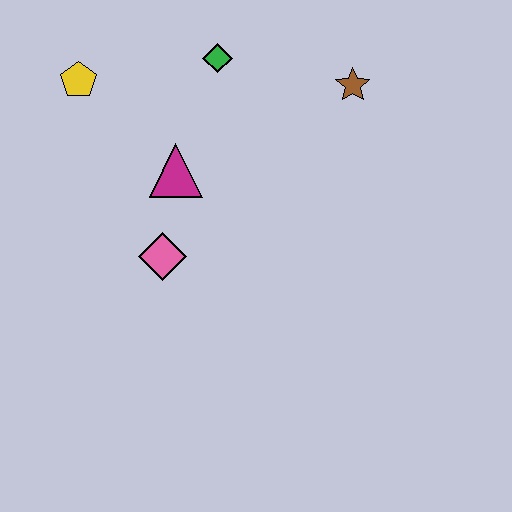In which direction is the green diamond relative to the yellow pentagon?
The green diamond is to the right of the yellow pentagon.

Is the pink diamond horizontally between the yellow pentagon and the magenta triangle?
Yes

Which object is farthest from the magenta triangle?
The brown star is farthest from the magenta triangle.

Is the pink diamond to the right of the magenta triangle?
No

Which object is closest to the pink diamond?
The magenta triangle is closest to the pink diamond.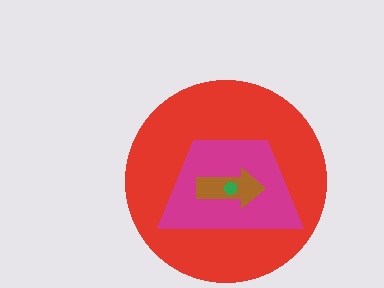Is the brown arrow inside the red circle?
Yes.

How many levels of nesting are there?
4.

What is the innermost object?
The green pentagon.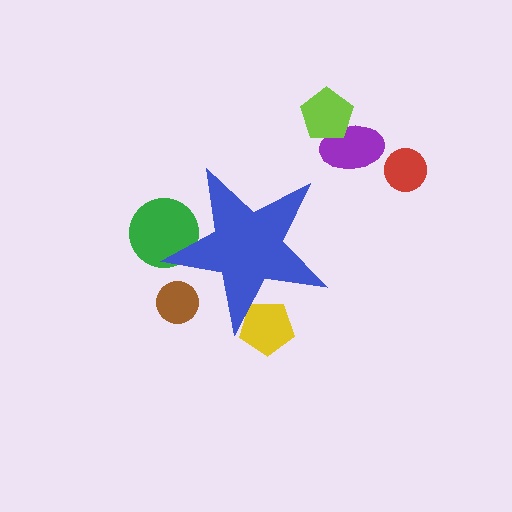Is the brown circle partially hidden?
Yes, the brown circle is partially hidden behind the blue star.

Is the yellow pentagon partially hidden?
Yes, the yellow pentagon is partially hidden behind the blue star.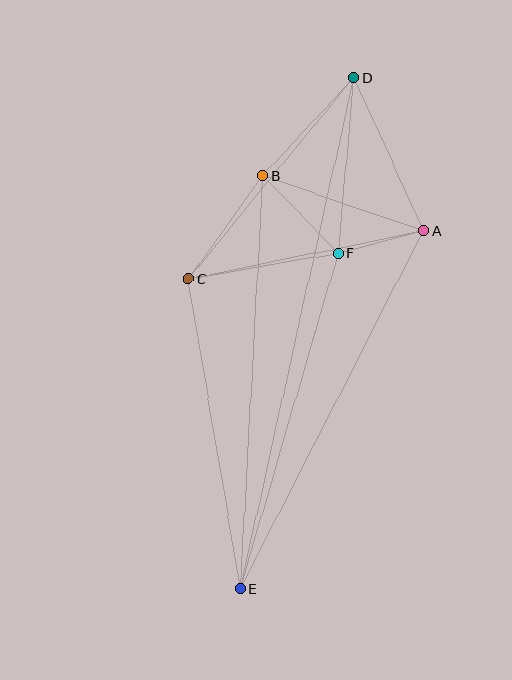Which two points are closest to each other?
Points A and F are closest to each other.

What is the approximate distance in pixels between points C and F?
The distance between C and F is approximately 152 pixels.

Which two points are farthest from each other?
Points D and E are farthest from each other.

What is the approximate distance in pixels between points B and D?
The distance between B and D is approximately 134 pixels.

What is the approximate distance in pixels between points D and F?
The distance between D and F is approximately 176 pixels.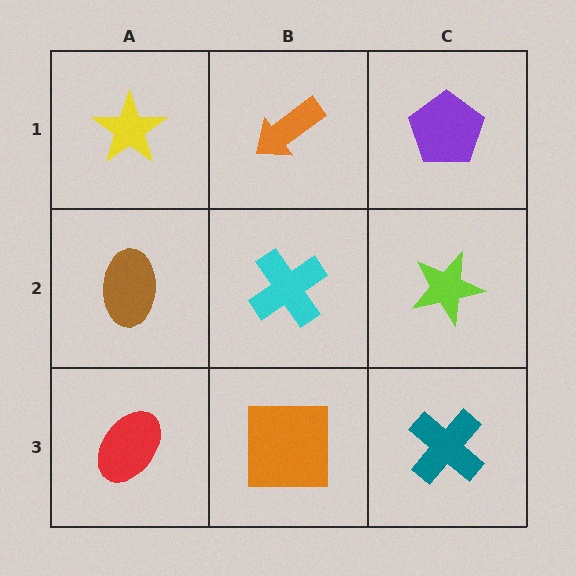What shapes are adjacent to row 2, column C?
A purple pentagon (row 1, column C), a teal cross (row 3, column C), a cyan cross (row 2, column B).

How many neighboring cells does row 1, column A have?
2.